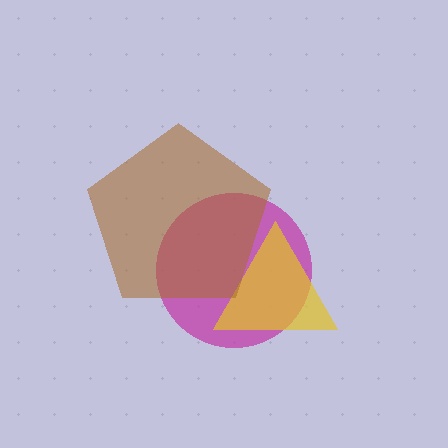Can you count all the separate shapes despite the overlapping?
Yes, there are 3 separate shapes.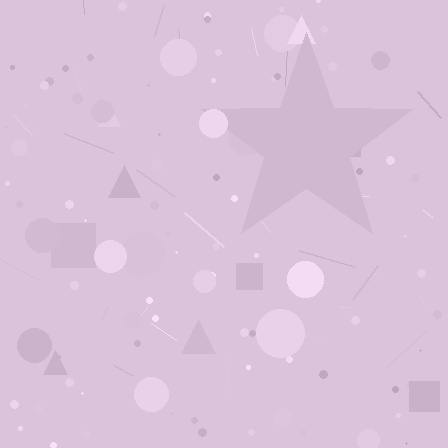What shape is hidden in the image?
A star is hidden in the image.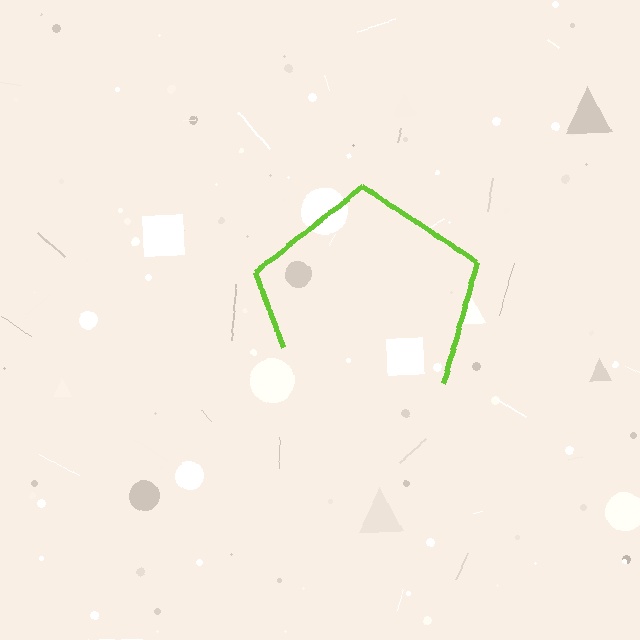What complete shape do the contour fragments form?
The contour fragments form a pentagon.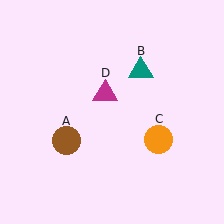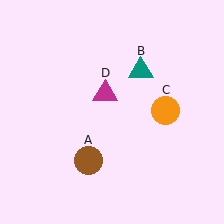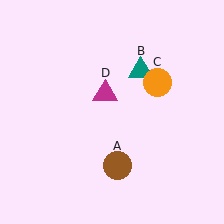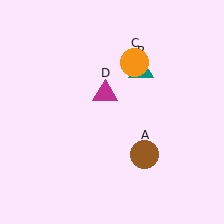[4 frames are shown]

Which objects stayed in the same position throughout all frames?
Teal triangle (object B) and magenta triangle (object D) remained stationary.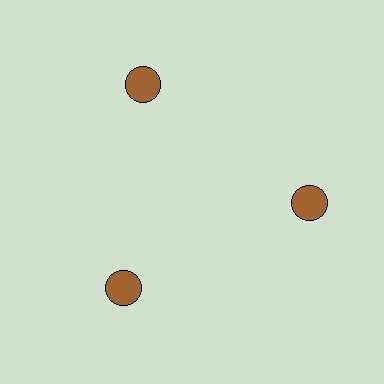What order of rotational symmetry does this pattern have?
This pattern has 3-fold rotational symmetry.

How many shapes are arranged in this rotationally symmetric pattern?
There are 3 shapes, arranged in 3 groups of 1.